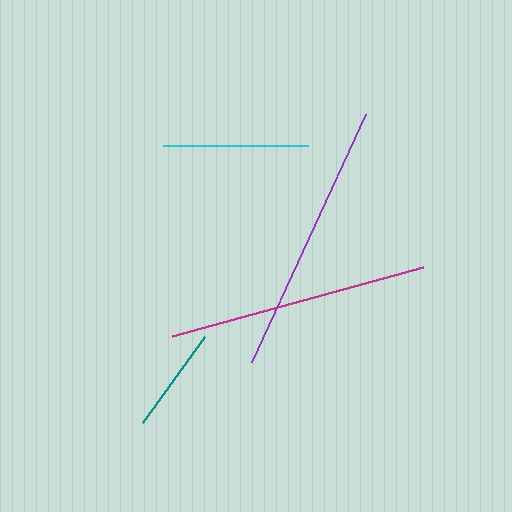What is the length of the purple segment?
The purple segment is approximately 273 pixels long.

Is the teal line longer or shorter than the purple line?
The purple line is longer than the teal line.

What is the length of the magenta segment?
The magenta segment is approximately 261 pixels long.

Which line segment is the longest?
The purple line is the longest at approximately 273 pixels.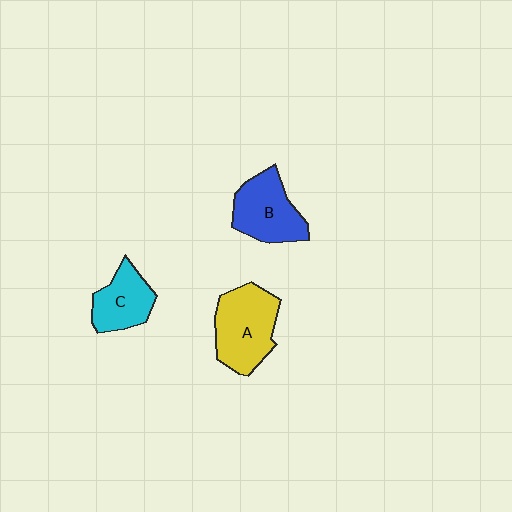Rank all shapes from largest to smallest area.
From largest to smallest: A (yellow), B (blue), C (cyan).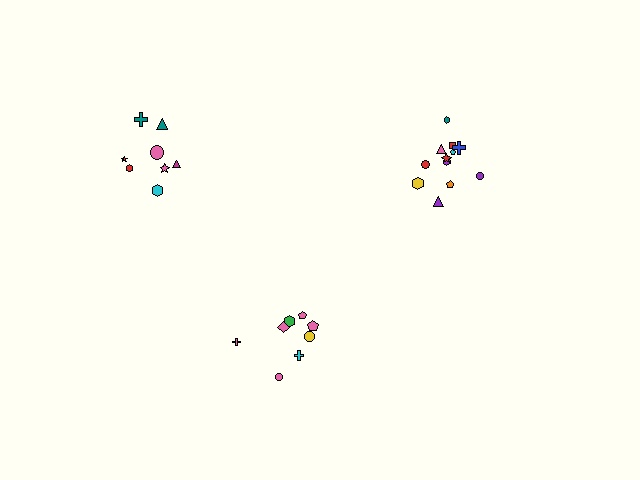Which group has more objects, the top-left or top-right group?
The top-right group.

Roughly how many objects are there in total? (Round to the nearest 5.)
Roughly 30 objects in total.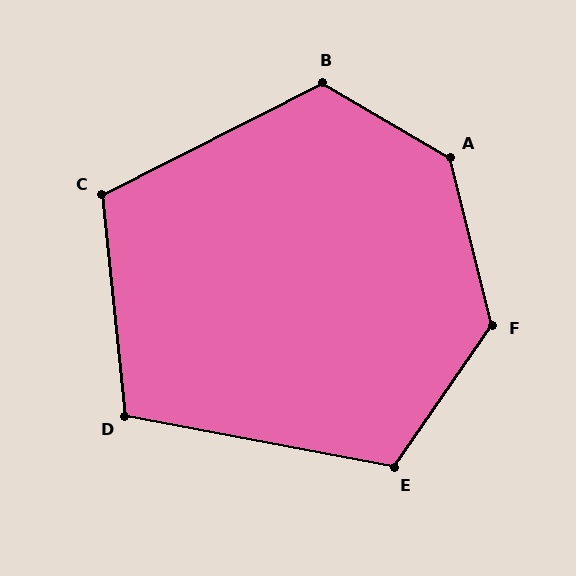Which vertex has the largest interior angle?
A, at approximately 135 degrees.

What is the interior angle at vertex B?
Approximately 123 degrees (obtuse).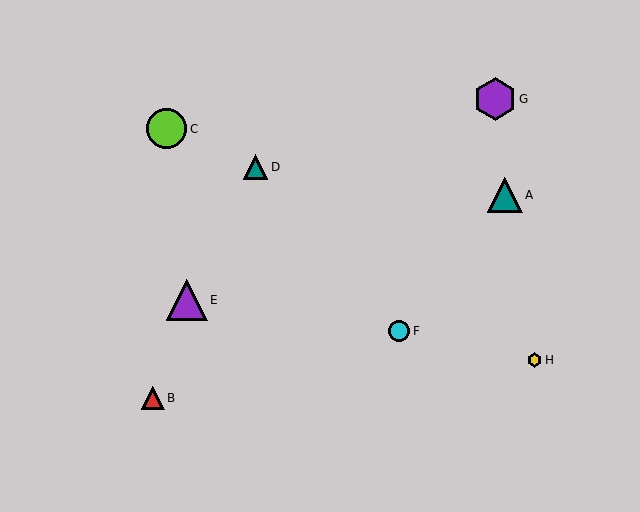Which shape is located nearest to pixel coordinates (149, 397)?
The red triangle (labeled B) at (153, 398) is nearest to that location.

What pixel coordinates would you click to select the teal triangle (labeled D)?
Click at (255, 167) to select the teal triangle D.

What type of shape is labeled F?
Shape F is a cyan circle.